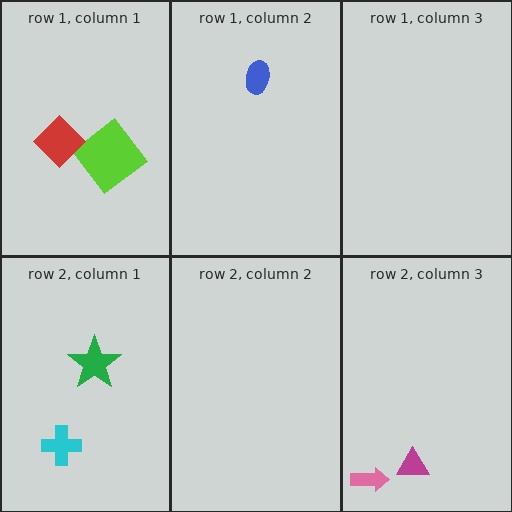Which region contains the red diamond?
The row 1, column 1 region.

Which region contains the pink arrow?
The row 2, column 3 region.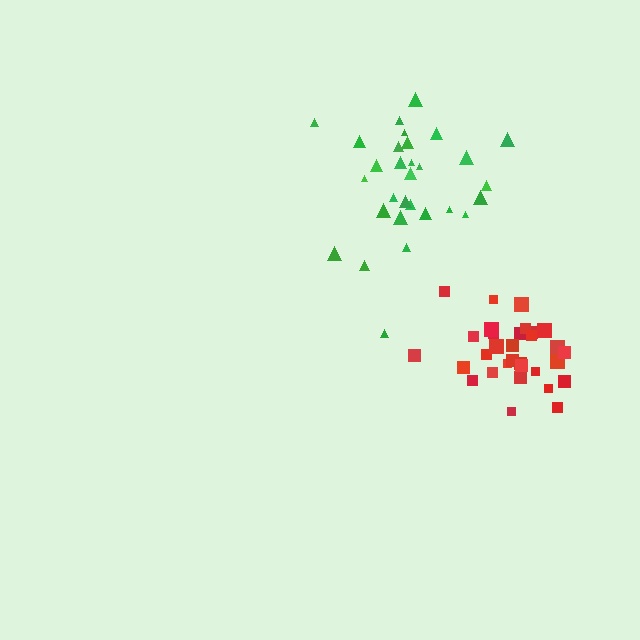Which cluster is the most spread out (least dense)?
Green.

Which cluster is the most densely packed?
Red.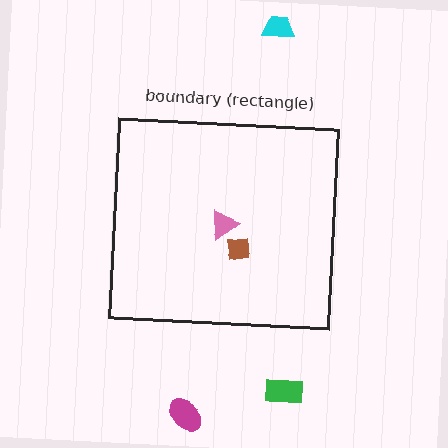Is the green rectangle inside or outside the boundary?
Outside.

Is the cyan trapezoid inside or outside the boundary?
Outside.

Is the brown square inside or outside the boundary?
Inside.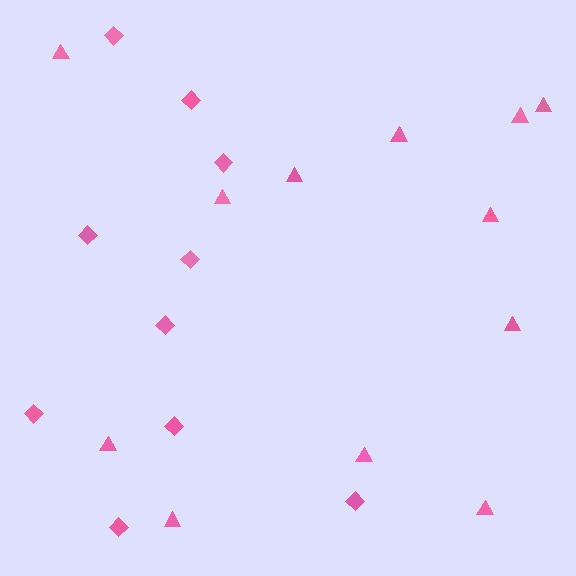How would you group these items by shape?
There are 2 groups: one group of diamonds (10) and one group of triangles (12).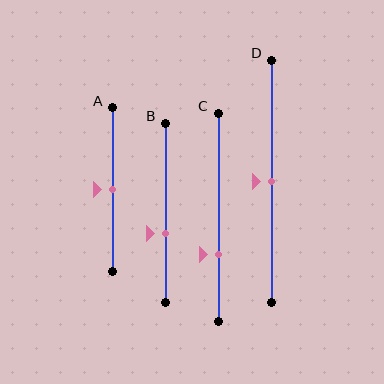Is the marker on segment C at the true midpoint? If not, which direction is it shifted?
No, the marker on segment C is shifted downward by about 18% of the segment length.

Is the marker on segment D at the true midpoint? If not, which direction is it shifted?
Yes, the marker on segment D is at the true midpoint.